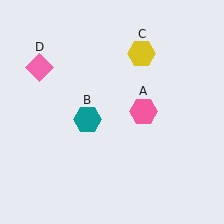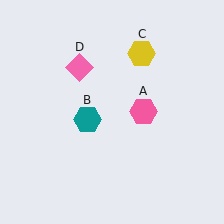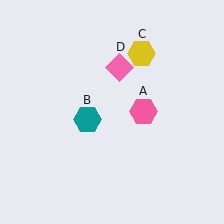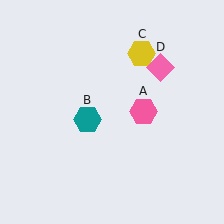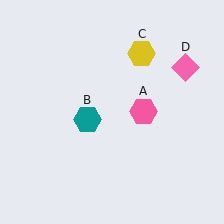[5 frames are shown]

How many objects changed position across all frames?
1 object changed position: pink diamond (object D).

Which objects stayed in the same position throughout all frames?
Pink hexagon (object A) and teal hexagon (object B) and yellow hexagon (object C) remained stationary.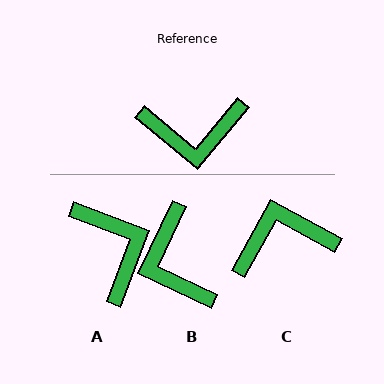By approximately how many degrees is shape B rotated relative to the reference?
Approximately 76 degrees clockwise.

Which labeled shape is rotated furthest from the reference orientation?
C, about 169 degrees away.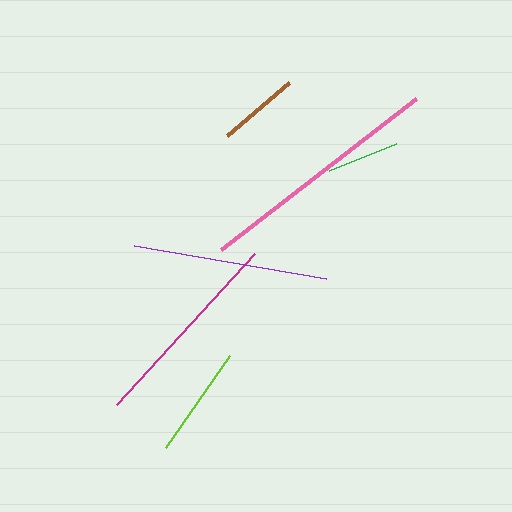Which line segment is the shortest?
The green line is the shortest at approximately 72 pixels.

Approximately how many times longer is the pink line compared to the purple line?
The pink line is approximately 1.3 times the length of the purple line.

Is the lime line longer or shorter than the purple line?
The purple line is longer than the lime line.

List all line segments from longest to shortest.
From longest to shortest: pink, magenta, purple, lime, brown, green.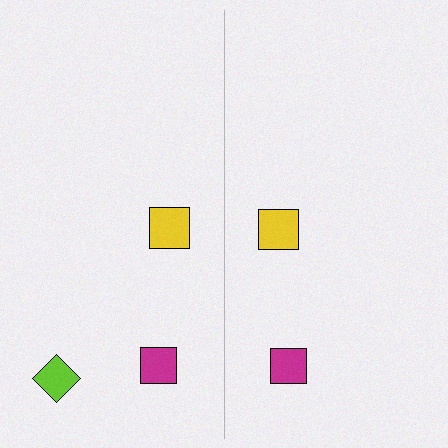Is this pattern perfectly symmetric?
No, the pattern is not perfectly symmetric. A lime diamond is missing from the right side.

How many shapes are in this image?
There are 5 shapes in this image.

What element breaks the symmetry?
A lime diamond is missing from the right side.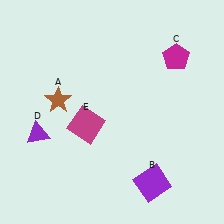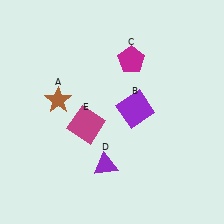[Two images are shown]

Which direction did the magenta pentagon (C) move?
The magenta pentagon (C) moved left.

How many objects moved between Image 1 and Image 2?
3 objects moved between the two images.